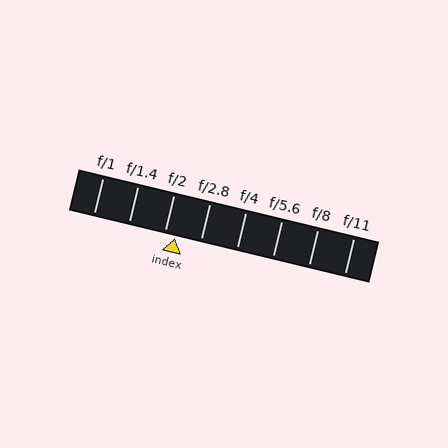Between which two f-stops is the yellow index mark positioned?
The index mark is between f/2 and f/2.8.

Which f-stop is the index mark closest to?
The index mark is closest to f/2.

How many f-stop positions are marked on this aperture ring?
There are 8 f-stop positions marked.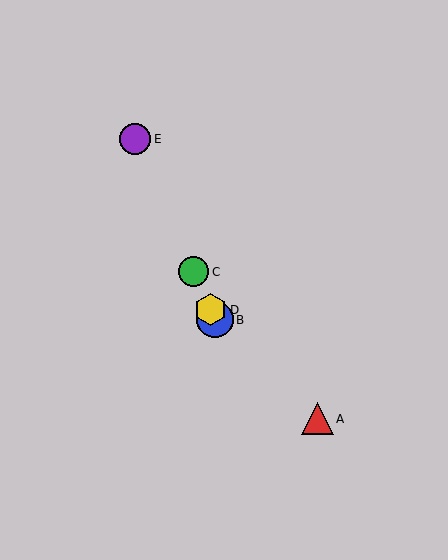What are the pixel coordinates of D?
Object D is at (211, 310).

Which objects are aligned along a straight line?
Objects B, C, D, E are aligned along a straight line.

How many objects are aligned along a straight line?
4 objects (B, C, D, E) are aligned along a straight line.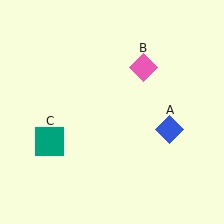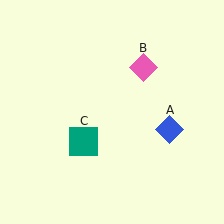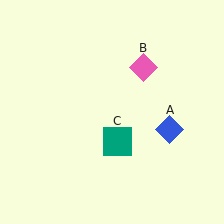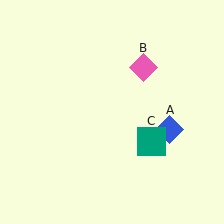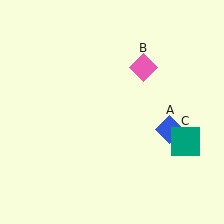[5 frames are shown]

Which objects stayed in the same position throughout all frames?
Blue diamond (object A) and pink diamond (object B) remained stationary.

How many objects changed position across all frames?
1 object changed position: teal square (object C).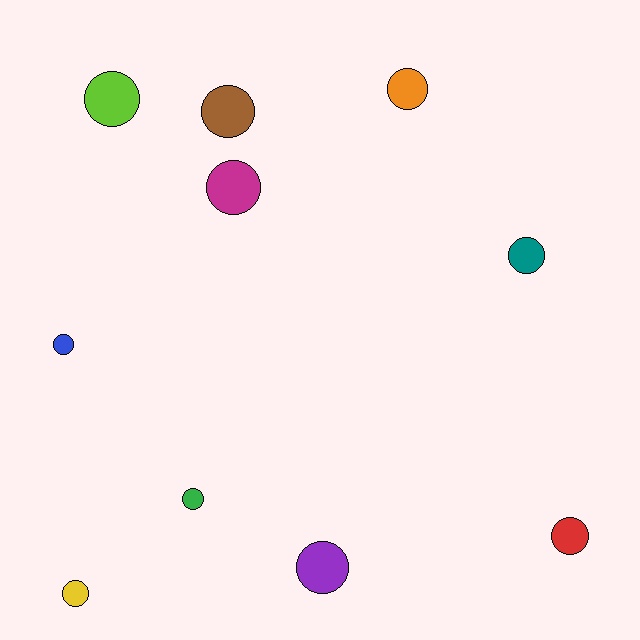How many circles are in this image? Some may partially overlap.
There are 10 circles.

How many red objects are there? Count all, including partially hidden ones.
There is 1 red object.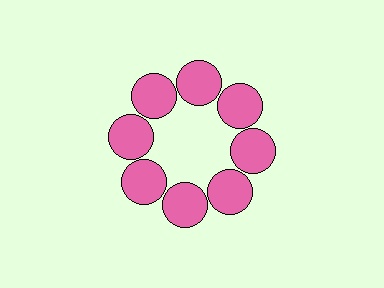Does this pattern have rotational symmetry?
Yes, this pattern has 8-fold rotational symmetry. It looks the same after rotating 45 degrees around the center.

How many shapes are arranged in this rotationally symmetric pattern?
There are 8 shapes, arranged in 8 groups of 1.